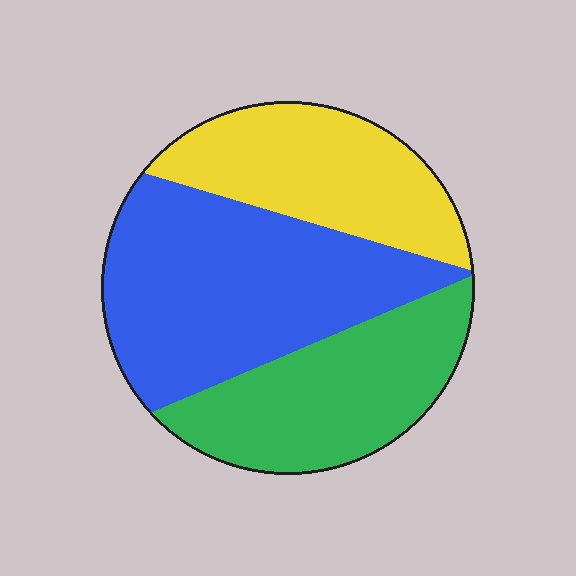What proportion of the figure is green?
Green takes up about one third (1/3) of the figure.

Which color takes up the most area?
Blue, at roughly 45%.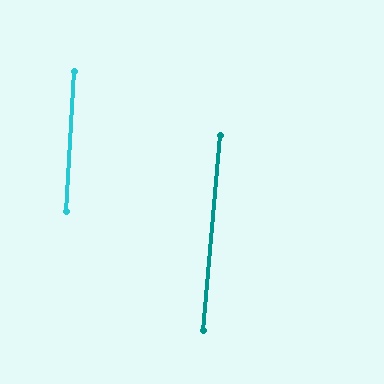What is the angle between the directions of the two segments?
Approximately 1 degree.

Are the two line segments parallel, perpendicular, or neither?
Parallel — their directions differ by only 1.4°.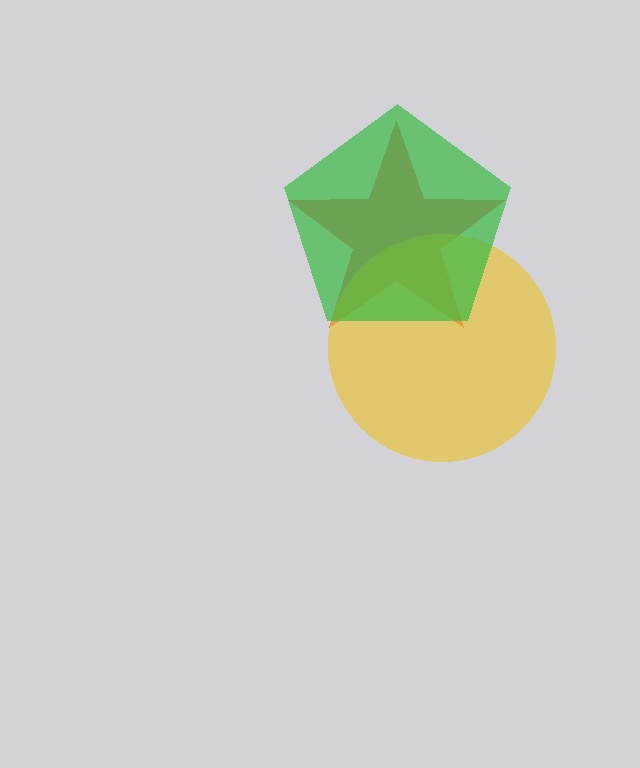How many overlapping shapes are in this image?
There are 3 overlapping shapes in the image.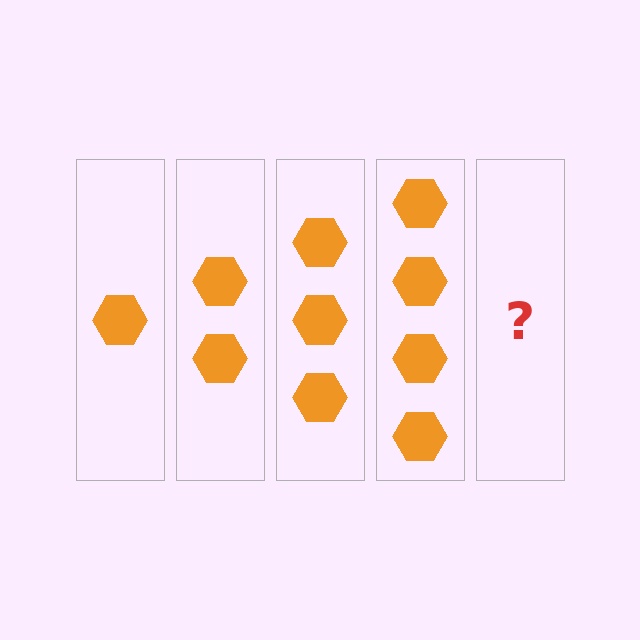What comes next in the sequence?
The next element should be 5 hexagons.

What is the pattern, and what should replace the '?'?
The pattern is that each step adds one more hexagon. The '?' should be 5 hexagons.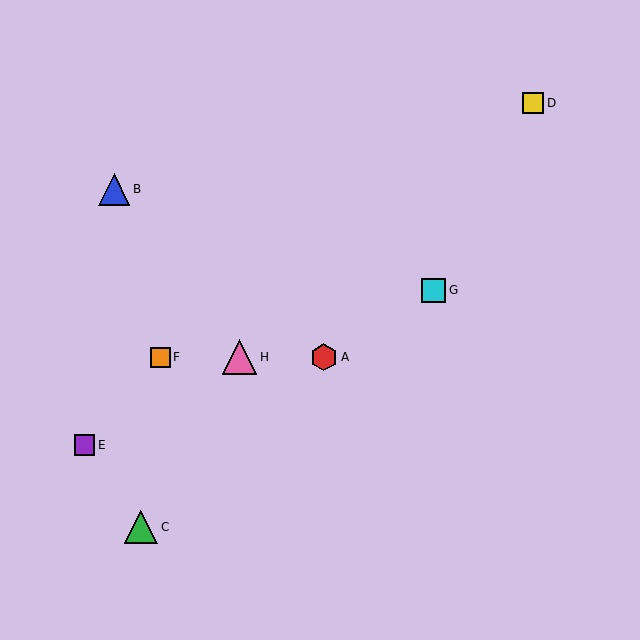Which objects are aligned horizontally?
Objects A, F, H are aligned horizontally.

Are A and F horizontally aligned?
Yes, both are at y≈357.